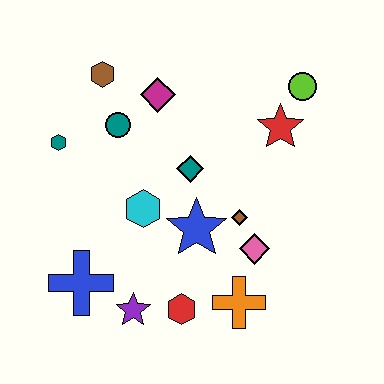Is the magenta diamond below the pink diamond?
No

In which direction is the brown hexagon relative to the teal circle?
The brown hexagon is above the teal circle.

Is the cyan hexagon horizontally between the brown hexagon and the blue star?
Yes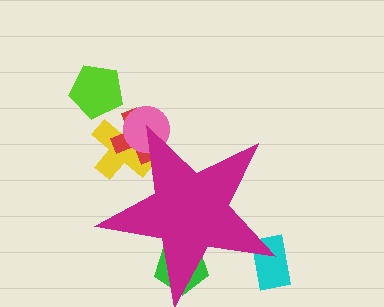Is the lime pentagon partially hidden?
No, the lime pentagon is fully visible.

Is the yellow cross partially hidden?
Yes, the yellow cross is partially hidden behind the magenta star.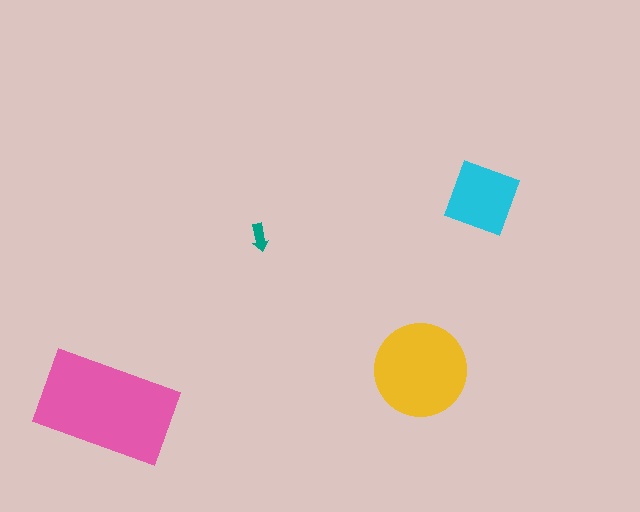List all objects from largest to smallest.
The pink rectangle, the yellow circle, the cyan square, the teal arrow.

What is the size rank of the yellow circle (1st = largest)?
2nd.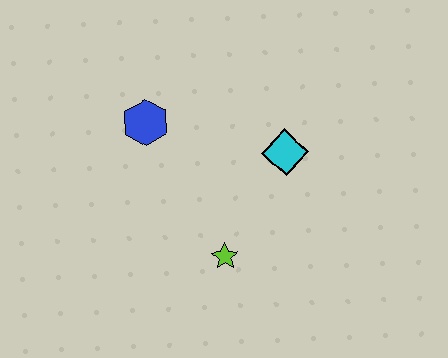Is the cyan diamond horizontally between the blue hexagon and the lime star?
No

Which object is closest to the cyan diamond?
The lime star is closest to the cyan diamond.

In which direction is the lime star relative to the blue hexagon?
The lime star is below the blue hexagon.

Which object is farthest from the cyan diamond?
The blue hexagon is farthest from the cyan diamond.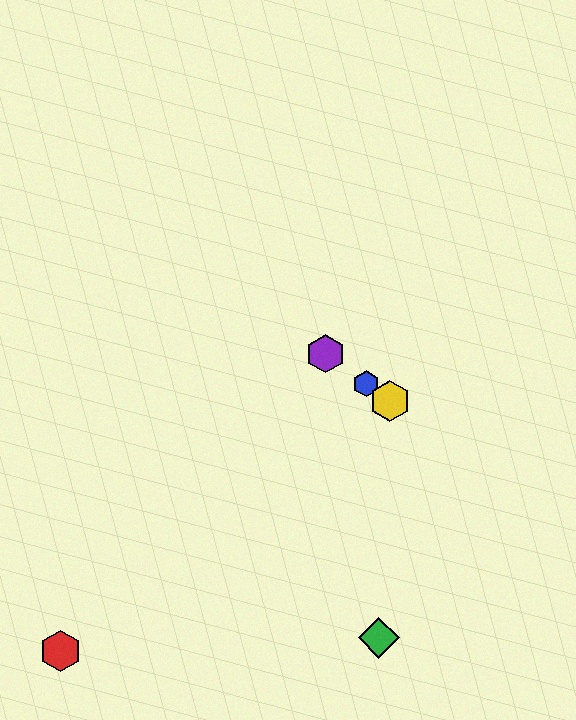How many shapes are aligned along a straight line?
3 shapes (the blue hexagon, the yellow hexagon, the purple hexagon) are aligned along a straight line.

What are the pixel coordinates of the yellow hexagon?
The yellow hexagon is at (390, 401).